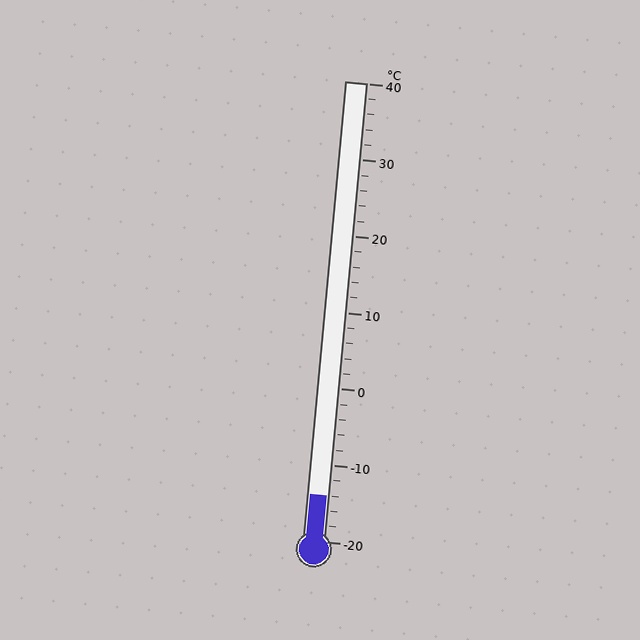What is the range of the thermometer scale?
The thermometer scale ranges from -20°C to 40°C.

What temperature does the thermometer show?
The thermometer shows approximately -14°C.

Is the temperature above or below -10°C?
The temperature is below -10°C.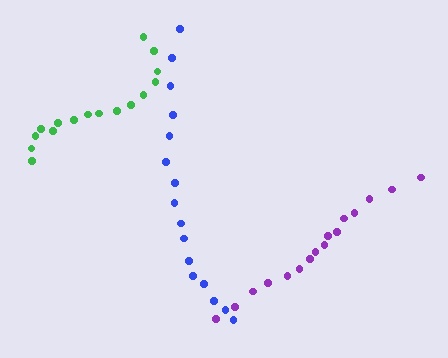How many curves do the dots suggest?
There are 3 distinct paths.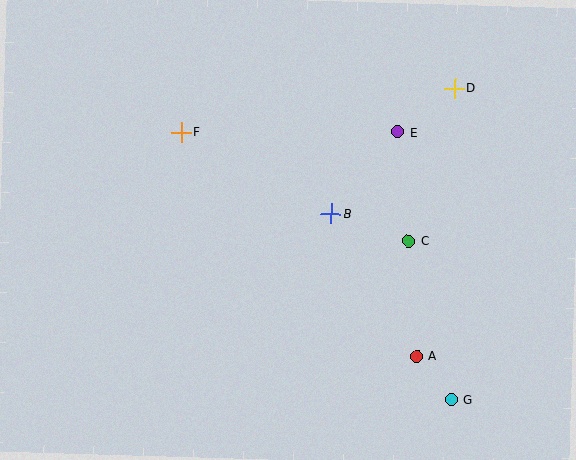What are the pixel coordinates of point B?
Point B is at (331, 213).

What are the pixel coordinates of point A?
Point A is at (417, 356).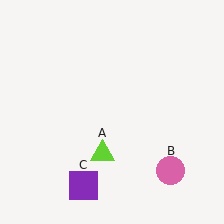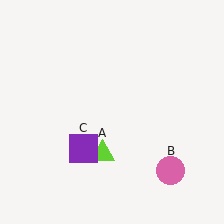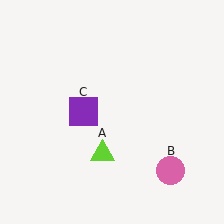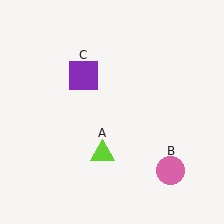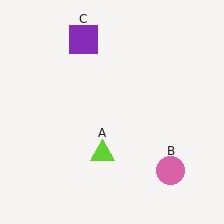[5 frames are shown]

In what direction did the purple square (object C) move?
The purple square (object C) moved up.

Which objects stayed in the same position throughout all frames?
Lime triangle (object A) and pink circle (object B) remained stationary.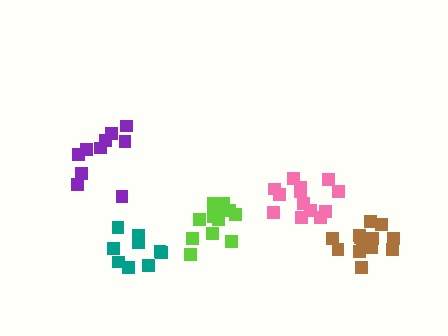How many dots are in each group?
Group 1: 10 dots, Group 2: 13 dots, Group 3: 13 dots, Group 4: 13 dots, Group 5: 9 dots (58 total).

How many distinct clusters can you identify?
There are 5 distinct clusters.